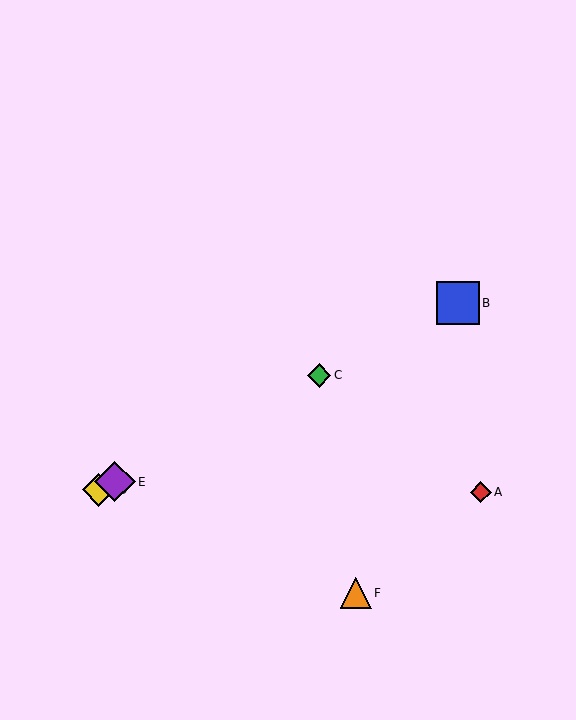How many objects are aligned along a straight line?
4 objects (B, C, D, E) are aligned along a straight line.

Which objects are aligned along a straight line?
Objects B, C, D, E are aligned along a straight line.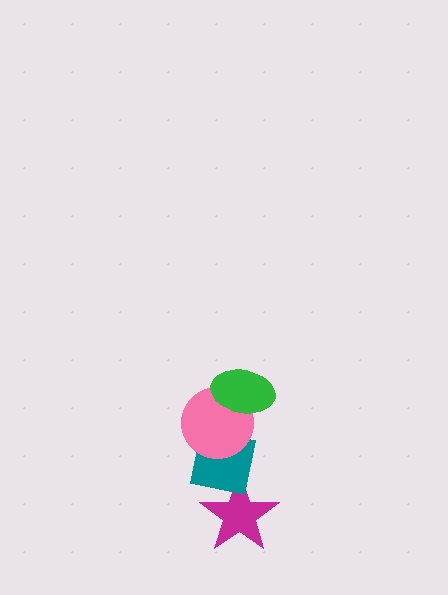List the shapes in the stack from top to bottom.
From top to bottom: the green ellipse, the pink circle, the teal square, the magenta star.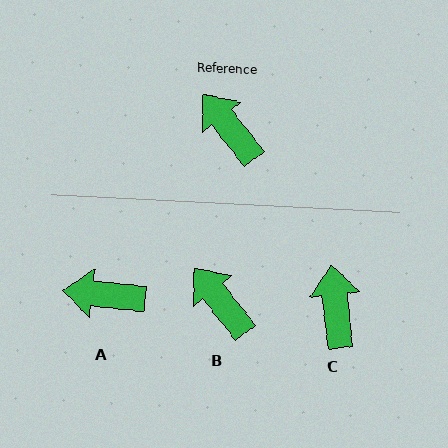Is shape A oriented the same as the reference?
No, it is off by about 46 degrees.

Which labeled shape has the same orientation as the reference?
B.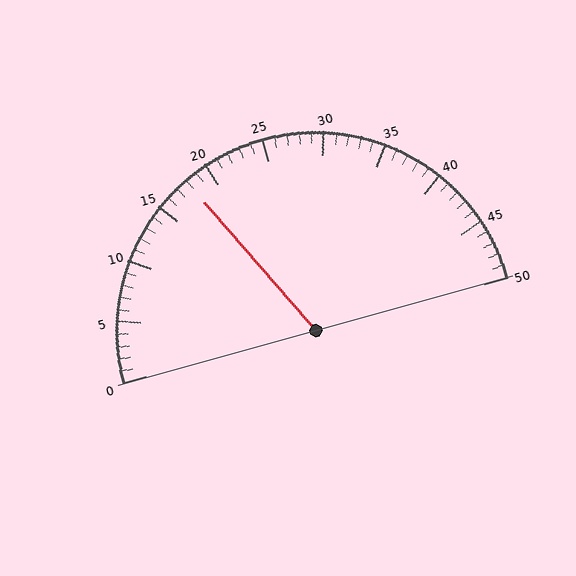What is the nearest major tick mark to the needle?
The nearest major tick mark is 20.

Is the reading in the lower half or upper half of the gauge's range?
The reading is in the lower half of the range (0 to 50).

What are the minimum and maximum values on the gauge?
The gauge ranges from 0 to 50.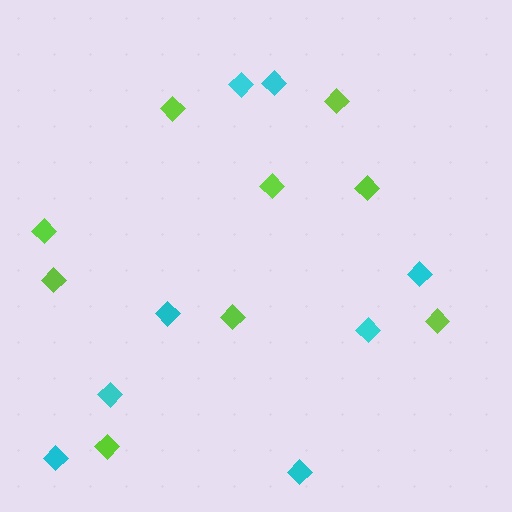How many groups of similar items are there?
There are 2 groups: one group of lime diamonds (9) and one group of cyan diamonds (8).